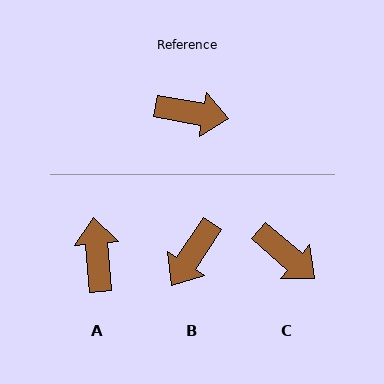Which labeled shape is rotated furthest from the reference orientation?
B, about 113 degrees away.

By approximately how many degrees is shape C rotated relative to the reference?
Approximately 31 degrees clockwise.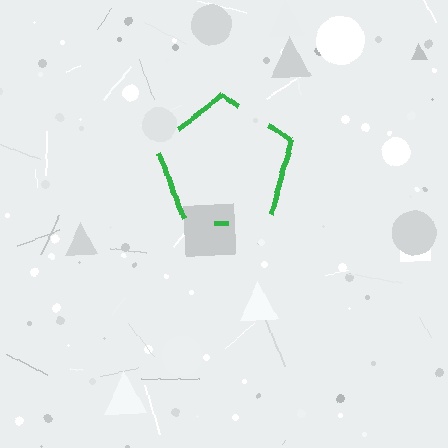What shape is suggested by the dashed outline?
The dashed outline suggests a pentagon.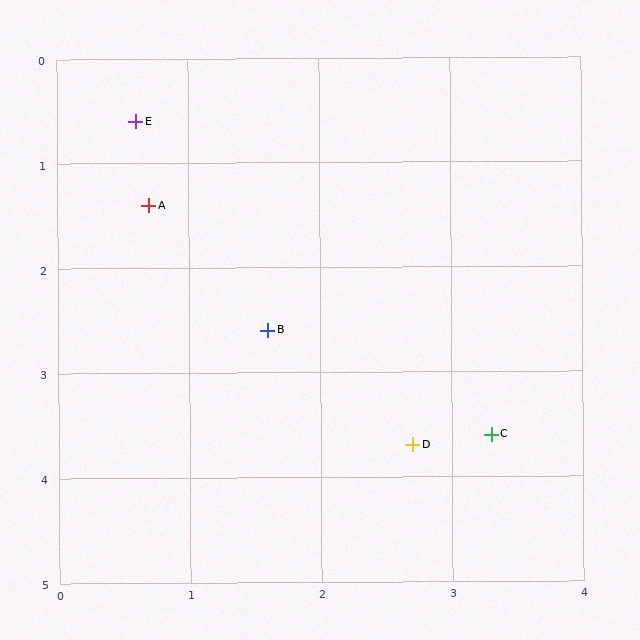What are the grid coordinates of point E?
Point E is at approximately (0.6, 0.6).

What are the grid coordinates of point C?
Point C is at approximately (3.3, 3.6).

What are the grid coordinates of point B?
Point B is at approximately (1.6, 2.6).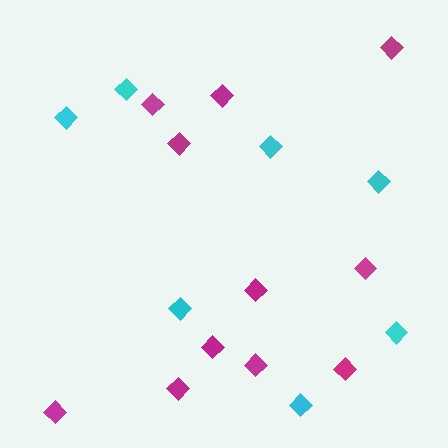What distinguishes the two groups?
There are 2 groups: one group of cyan diamonds (7) and one group of magenta diamonds (11).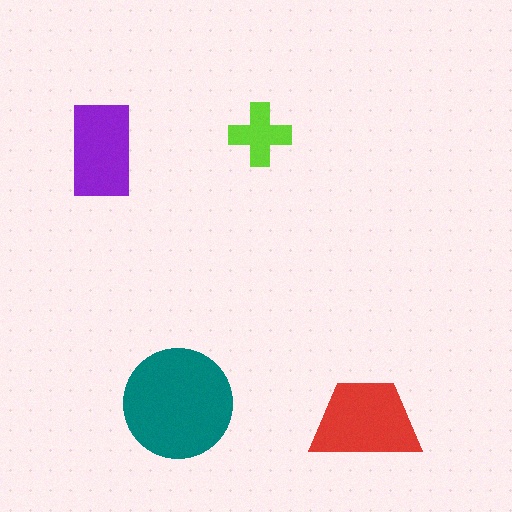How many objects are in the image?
There are 4 objects in the image.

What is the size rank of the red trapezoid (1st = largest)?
2nd.